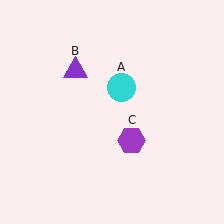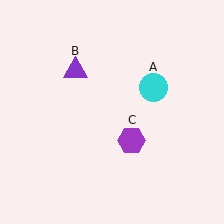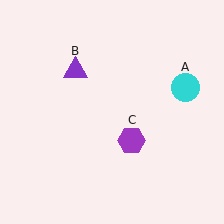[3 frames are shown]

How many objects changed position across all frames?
1 object changed position: cyan circle (object A).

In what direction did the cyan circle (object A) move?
The cyan circle (object A) moved right.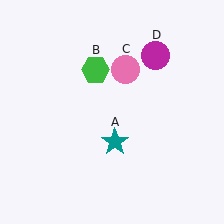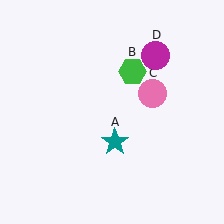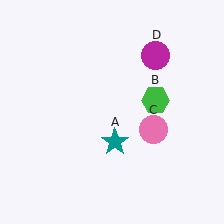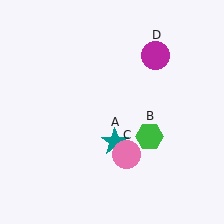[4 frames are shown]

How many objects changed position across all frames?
2 objects changed position: green hexagon (object B), pink circle (object C).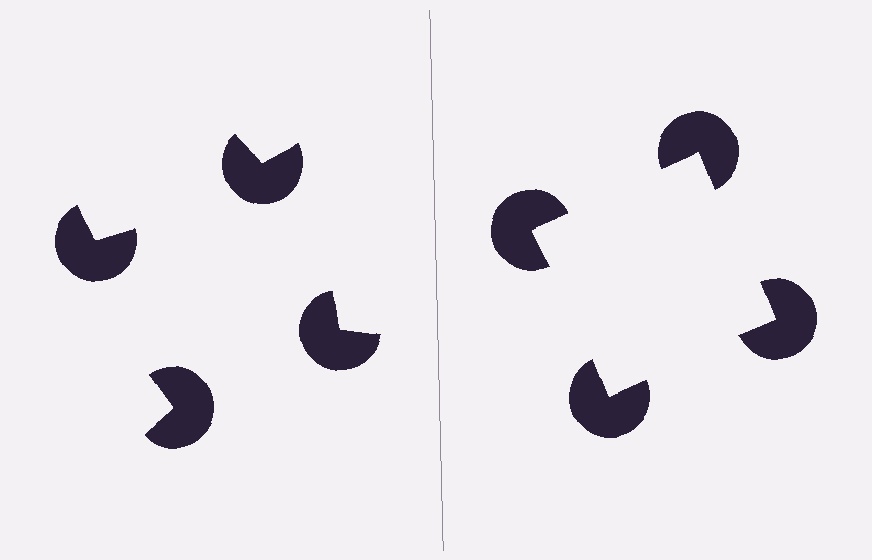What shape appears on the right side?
An illusory square.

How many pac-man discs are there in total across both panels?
8 — 4 on each side.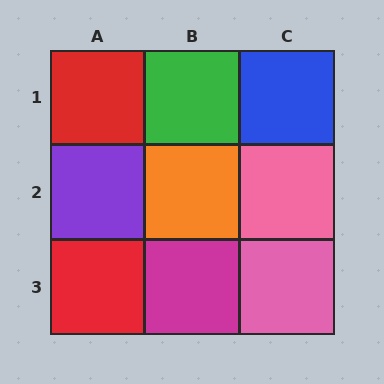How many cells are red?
2 cells are red.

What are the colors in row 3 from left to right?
Red, magenta, pink.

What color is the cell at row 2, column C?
Pink.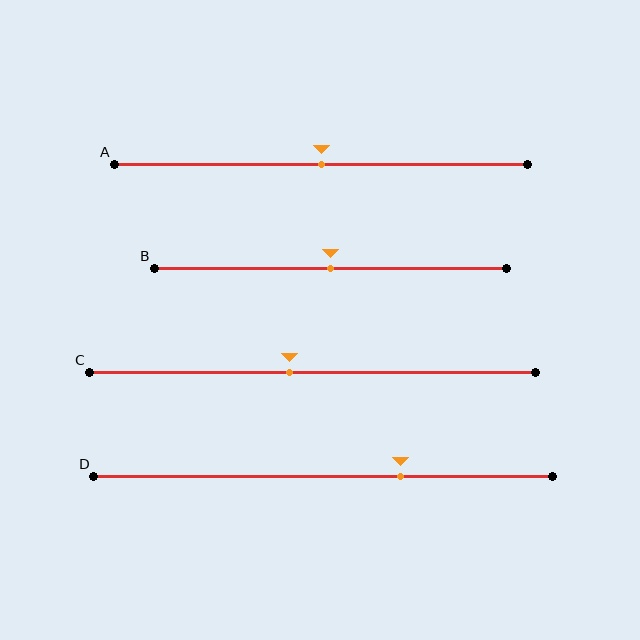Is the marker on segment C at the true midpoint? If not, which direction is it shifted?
No, the marker on segment C is shifted to the left by about 5% of the segment length.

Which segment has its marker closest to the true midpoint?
Segment A has its marker closest to the true midpoint.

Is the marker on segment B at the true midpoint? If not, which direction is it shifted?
Yes, the marker on segment B is at the true midpoint.